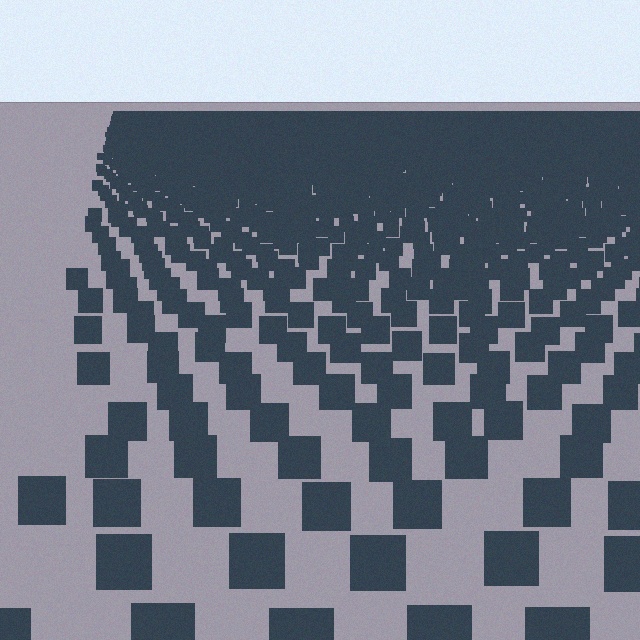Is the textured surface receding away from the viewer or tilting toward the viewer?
The surface is receding away from the viewer. Texture elements get smaller and denser toward the top.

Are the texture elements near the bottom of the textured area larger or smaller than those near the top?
Larger. Near the bottom, elements are closer to the viewer and appear at a bigger on-screen size.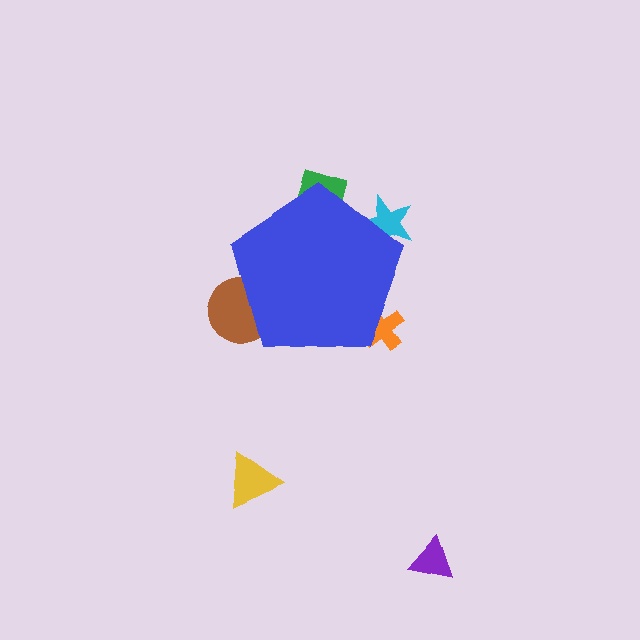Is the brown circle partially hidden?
Yes, the brown circle is partially hidden behind the blue pentagon.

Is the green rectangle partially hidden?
Yes, the green rectangle is partially hidden behind the blue pentagon.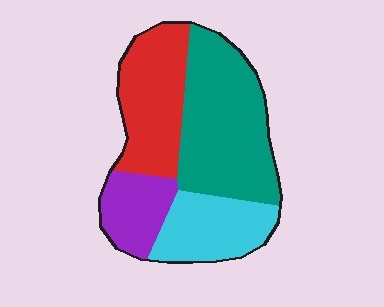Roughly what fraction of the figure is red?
Red covers roughly 25% of the figure.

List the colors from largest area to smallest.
From largest to smallest: teal, red, cyan, purple.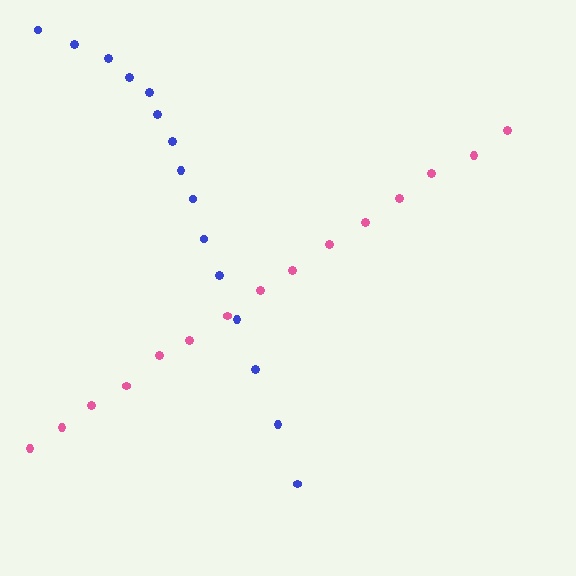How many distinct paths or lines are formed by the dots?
There are 2 distinct paths.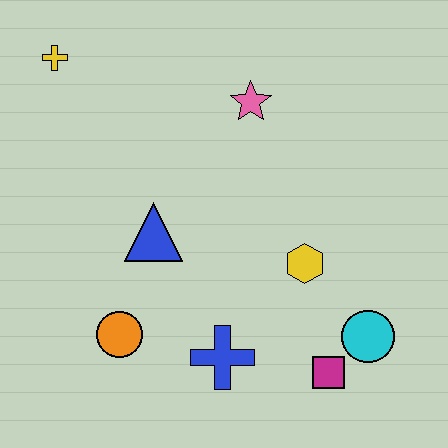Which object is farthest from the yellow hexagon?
The yellow cross is farthest from the yellow hexagon.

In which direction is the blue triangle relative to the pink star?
The blue triangle is below the pink star.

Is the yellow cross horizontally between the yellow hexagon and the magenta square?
No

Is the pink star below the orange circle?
No